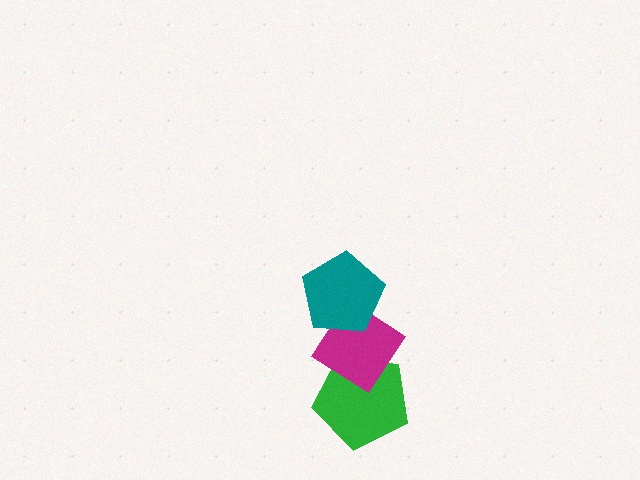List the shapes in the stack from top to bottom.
From top to bottom: the teal pentagon, the magenta diamond, the green pentagon.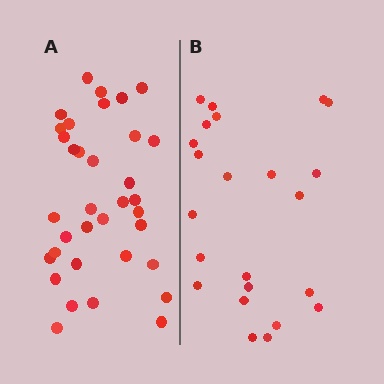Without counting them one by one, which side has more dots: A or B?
Region A (the left region) has more dots.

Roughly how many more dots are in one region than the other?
Region A has roughly 12 or so more dots than region B.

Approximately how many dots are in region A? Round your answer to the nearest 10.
About 40 dots. (The exact count is 35, which rounds to 40.)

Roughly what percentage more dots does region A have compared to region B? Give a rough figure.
About 50% more.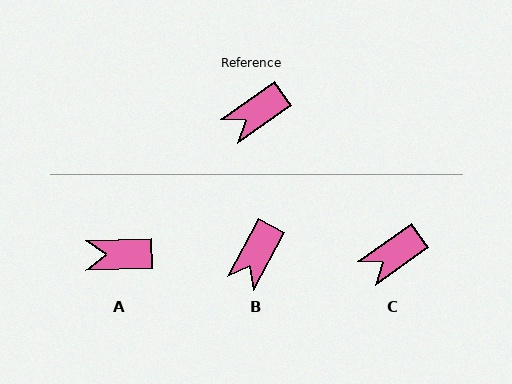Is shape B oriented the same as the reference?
No, it is off by about 26 degrees.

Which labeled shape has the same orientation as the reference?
C.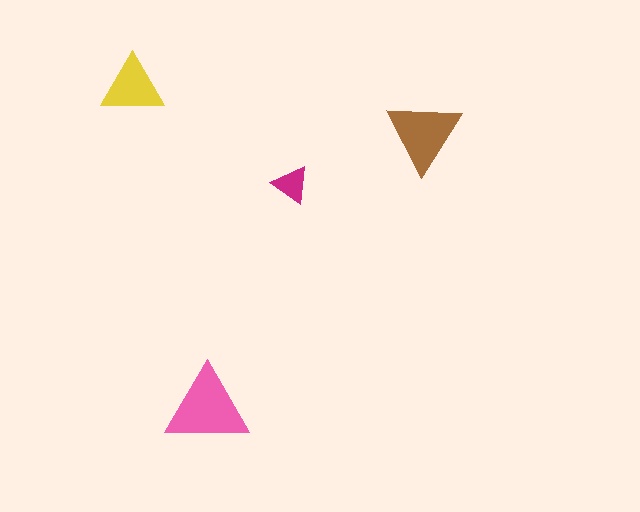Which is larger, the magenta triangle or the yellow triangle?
The yellow one.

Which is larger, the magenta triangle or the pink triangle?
The pink one.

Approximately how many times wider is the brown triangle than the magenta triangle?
About 2 times wider.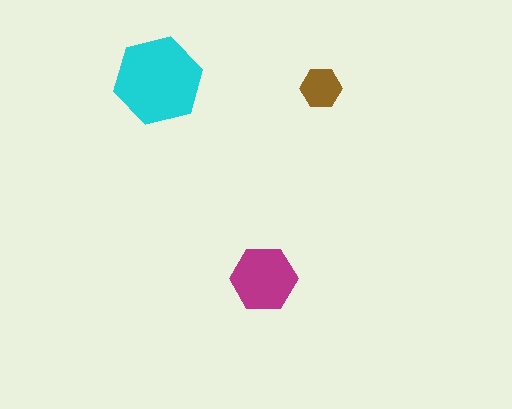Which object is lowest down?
The magenta hexagon is bottommost.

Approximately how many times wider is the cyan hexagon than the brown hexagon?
About 2 times wider.